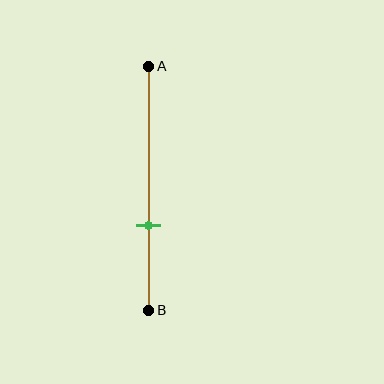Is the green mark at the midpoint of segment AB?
No, the mark is at about 65% from A, not at the 50% midpoint.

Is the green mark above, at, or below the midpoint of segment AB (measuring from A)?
The green mark is below the midpoint of segment AB.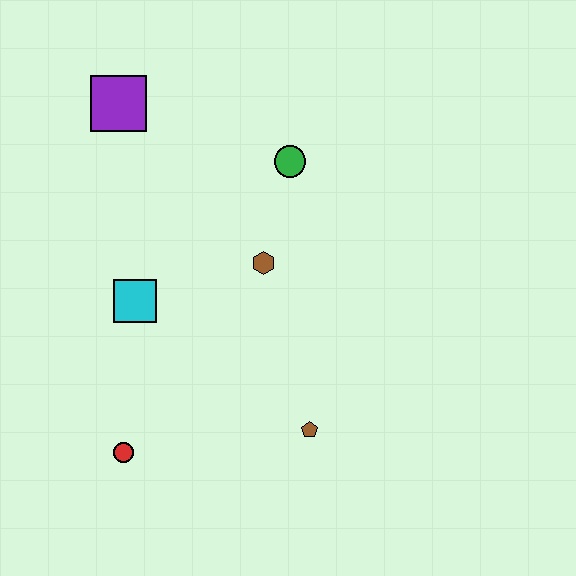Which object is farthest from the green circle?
The red circle is farthest from the green circle.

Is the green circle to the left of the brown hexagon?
No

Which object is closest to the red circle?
The cyan square is closest to the red circle.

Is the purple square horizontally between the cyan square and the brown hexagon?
No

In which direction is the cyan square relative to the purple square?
The cyan square is below the purple square.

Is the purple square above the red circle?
Yes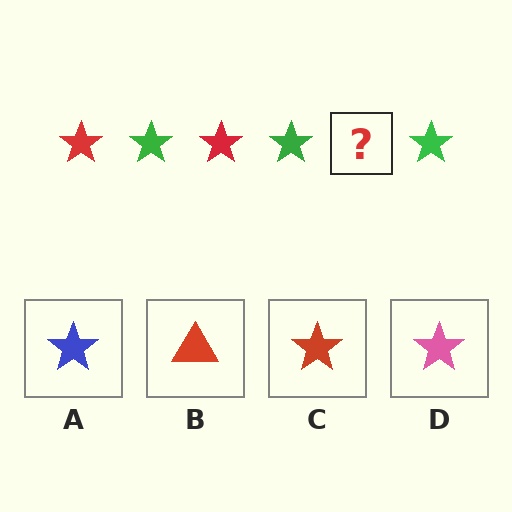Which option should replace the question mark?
Option C.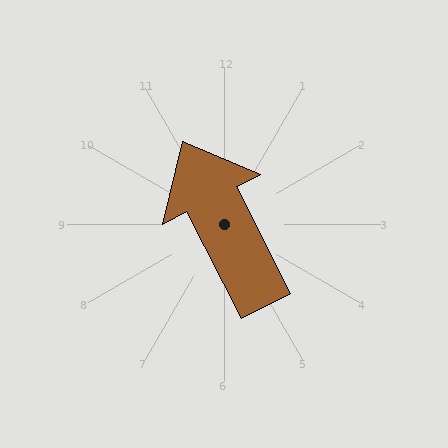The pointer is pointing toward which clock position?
Roughly 11 o'clock.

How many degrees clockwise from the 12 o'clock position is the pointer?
Approximately 333 degrees.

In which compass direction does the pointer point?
Northwest.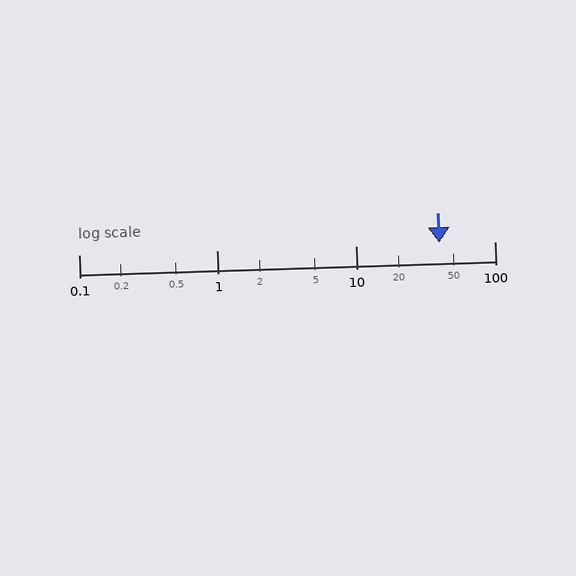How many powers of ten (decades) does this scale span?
The scale spans 3 decades, from 0.1 to 100.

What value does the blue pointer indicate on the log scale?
The pointer indicates approximately 40.